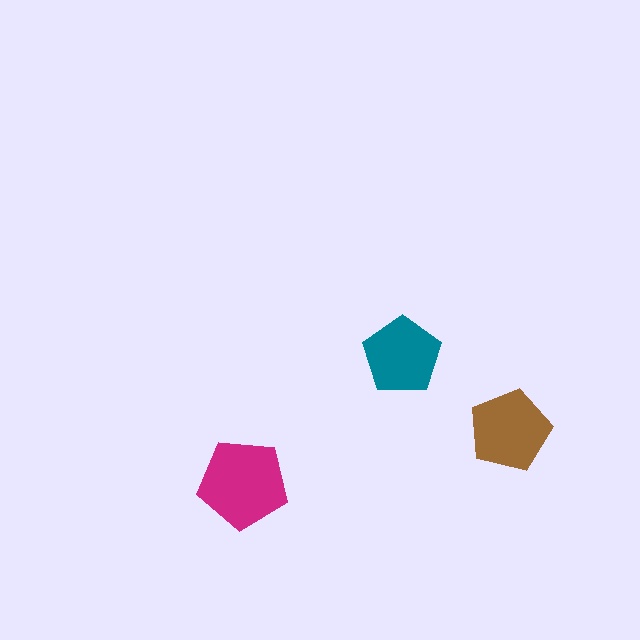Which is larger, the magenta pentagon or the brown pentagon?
The magenta one.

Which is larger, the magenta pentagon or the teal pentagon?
The magenta one.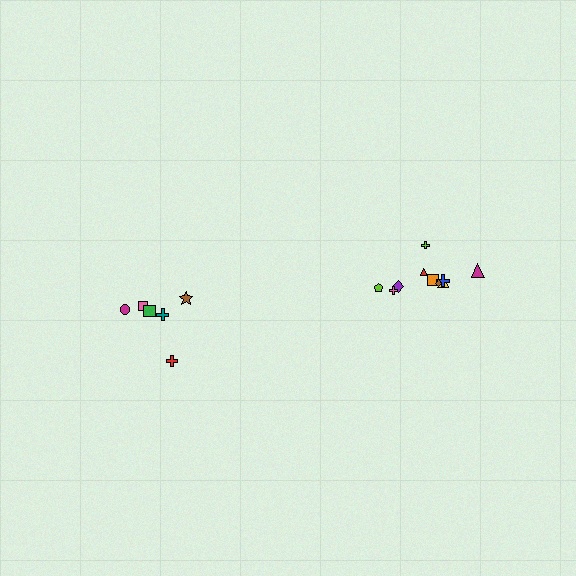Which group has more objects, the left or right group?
The right group.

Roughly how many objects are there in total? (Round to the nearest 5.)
Roughly 15 objects in total.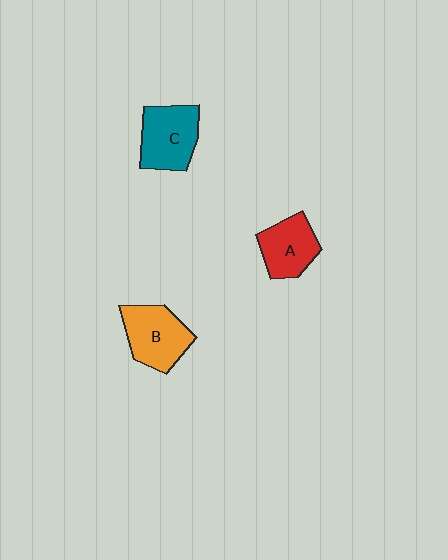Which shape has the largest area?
Shape B (orange).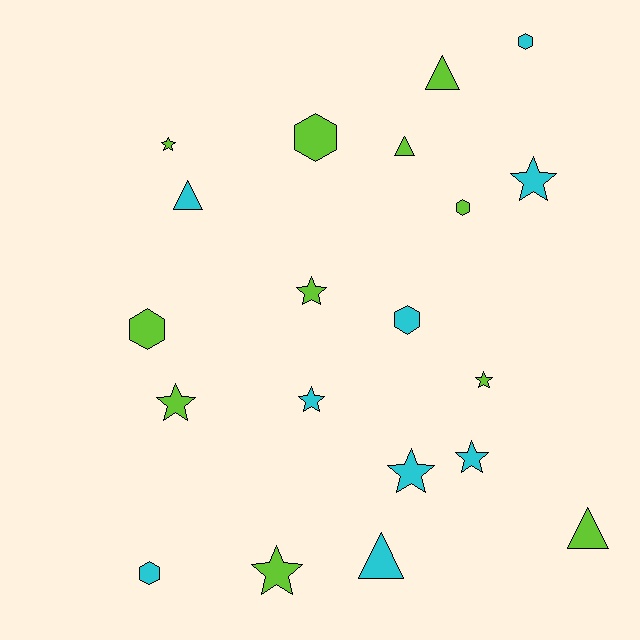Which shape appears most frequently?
Star, with 9 objects.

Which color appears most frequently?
Lime, with 11 objects.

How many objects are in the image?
There are 20 objects.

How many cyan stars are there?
There are 4 cyan stars.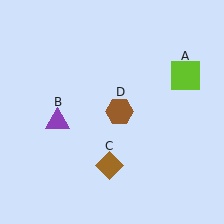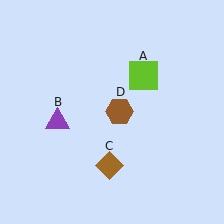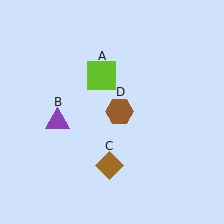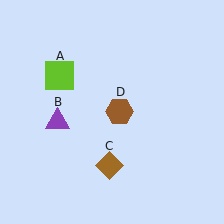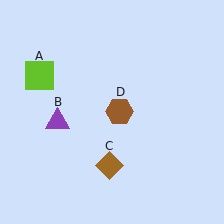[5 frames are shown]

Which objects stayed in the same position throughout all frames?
Purple triangle (object B) and brown diamond (object C) and brown hexagon (object D) remained stationary.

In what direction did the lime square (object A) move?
The lime square (object A) moved left.